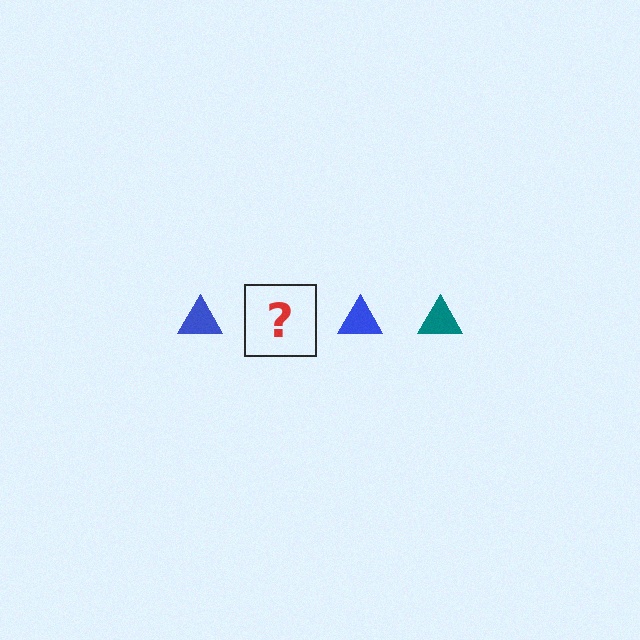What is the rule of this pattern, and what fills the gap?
The rule is that the pattern cycles through blue, teal triangles. The gap should be filled with a teal triangle.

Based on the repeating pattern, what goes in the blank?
The blank should be a teal triangle.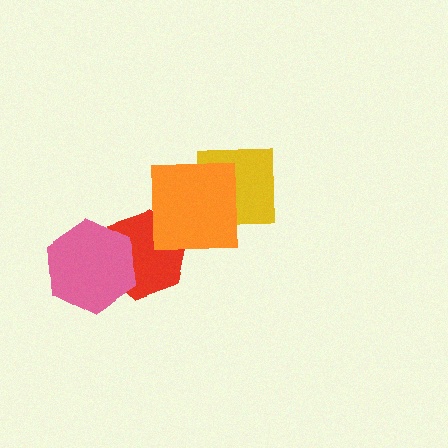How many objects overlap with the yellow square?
1 object overlaps with the yellow square.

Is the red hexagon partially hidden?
Yes, it is partially covered by another shape.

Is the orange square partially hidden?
No, no other shape covers it.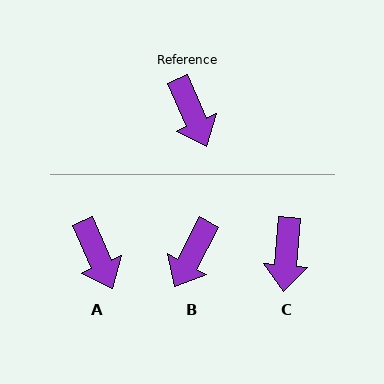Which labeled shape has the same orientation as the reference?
A.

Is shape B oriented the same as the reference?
No, it is off by about 52 degrees.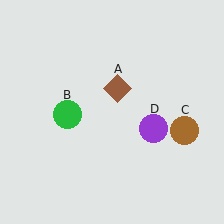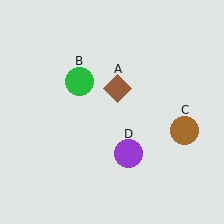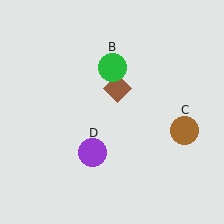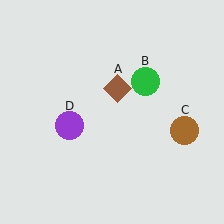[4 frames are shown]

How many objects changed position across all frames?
2 objects changed position: green circle (object B), purple circle (object D).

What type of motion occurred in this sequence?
The green circle (object B), purple circle (object D) rotated clockwise around the center of the scene.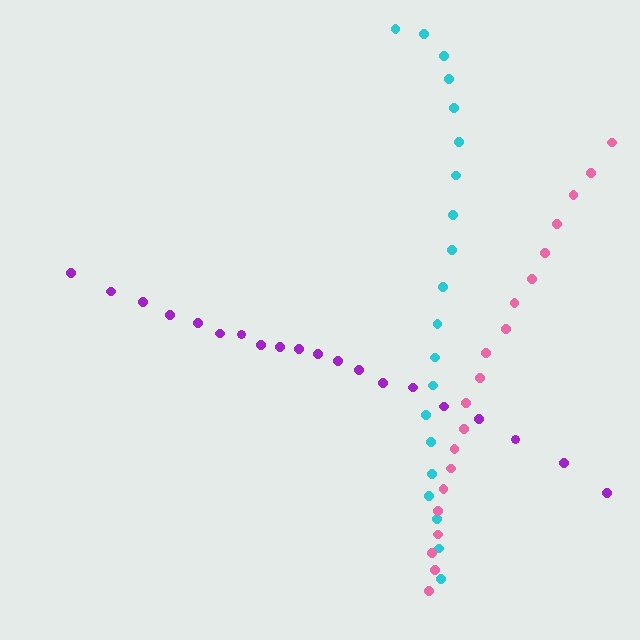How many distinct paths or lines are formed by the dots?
There are 3 distinct paths.